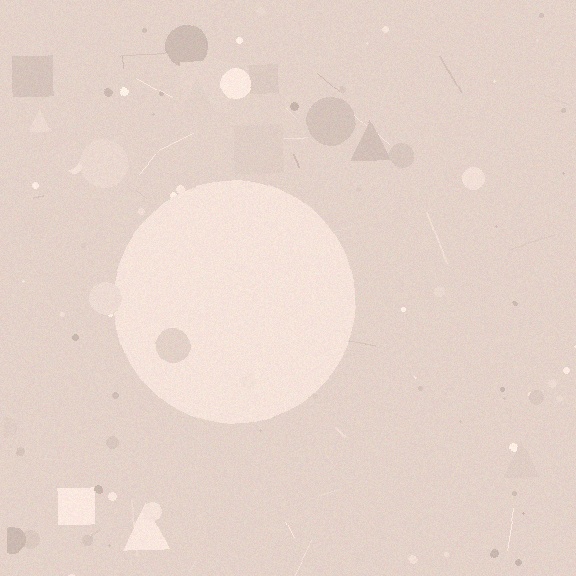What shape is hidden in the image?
A circle is hidden in the image.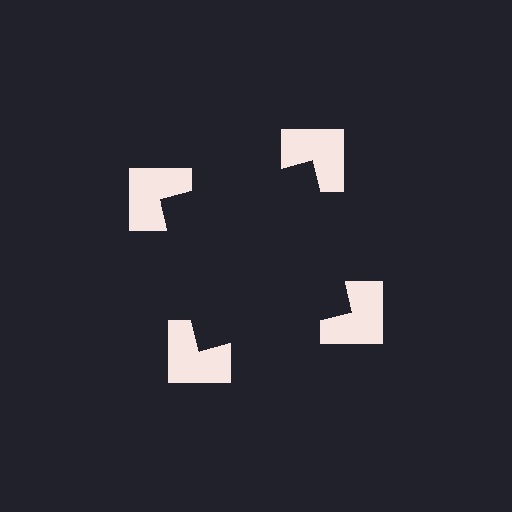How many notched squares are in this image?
There are 4 — one at each vertex of the illusory square.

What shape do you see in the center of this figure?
An illusory square — its edges are inferred from the aligned wedge cuts in the notched squares, not physically drawn.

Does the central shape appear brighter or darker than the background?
It typically appears slightly darker than the background, even though no actual brightness change is drawn.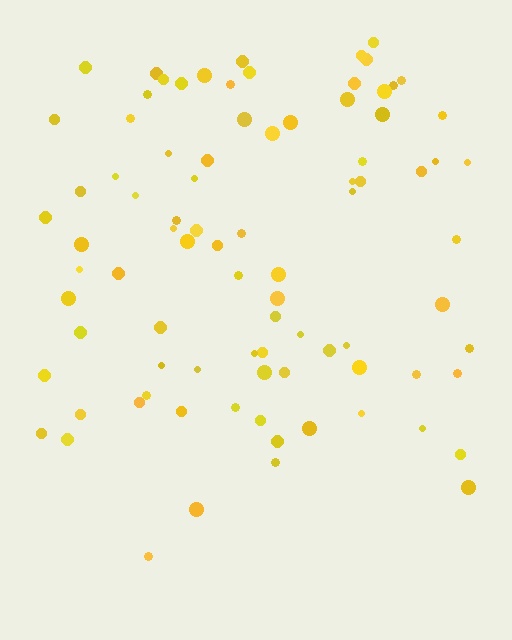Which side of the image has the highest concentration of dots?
The top.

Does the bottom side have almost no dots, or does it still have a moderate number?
Still a moderate number, just noticeably fewer than the top.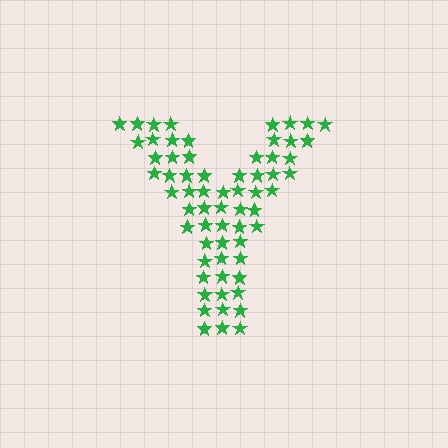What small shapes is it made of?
It is made of small stars.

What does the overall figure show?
The overall figure shows the letter Y.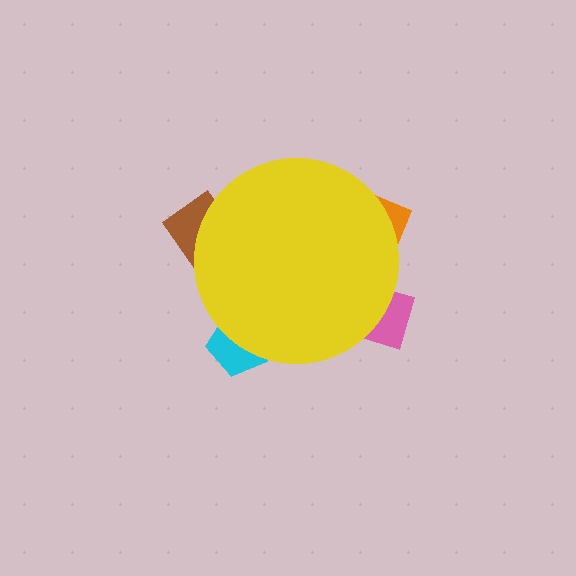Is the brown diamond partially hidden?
Yes, the brown diamond is partially hidden behind the yellow circle.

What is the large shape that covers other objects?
A yellow circle.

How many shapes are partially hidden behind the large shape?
4 shapes are partially hidden.